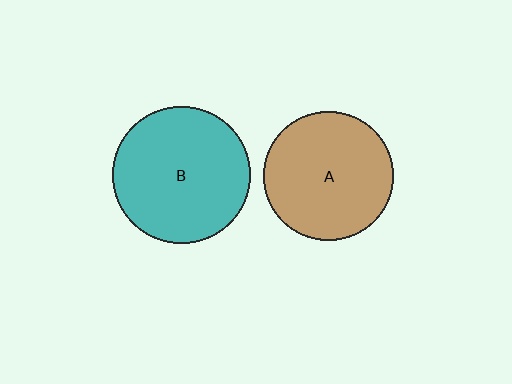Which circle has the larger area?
Circle B (teal).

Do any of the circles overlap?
No, none of the circles overlap.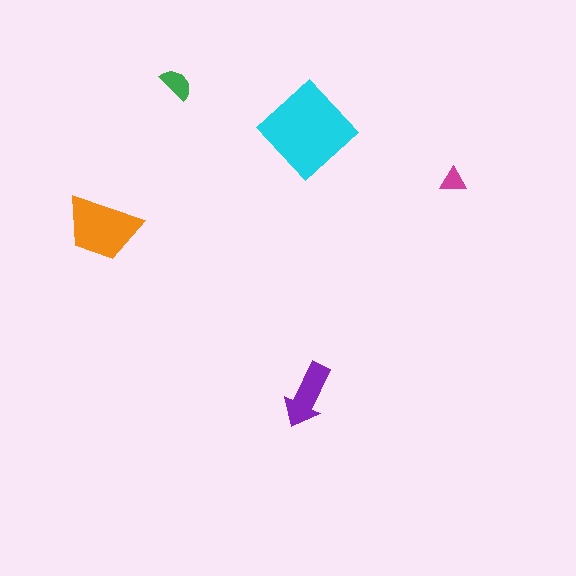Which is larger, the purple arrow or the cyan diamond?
The cyan diamond.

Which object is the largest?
The cyan diamond.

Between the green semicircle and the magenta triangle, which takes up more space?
The green semicircle.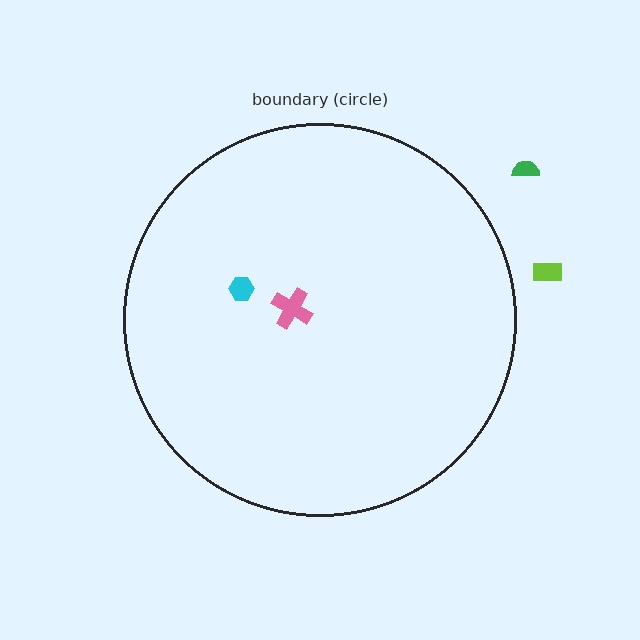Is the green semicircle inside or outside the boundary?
Outside.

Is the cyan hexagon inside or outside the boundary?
Inside.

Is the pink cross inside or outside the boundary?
Inside.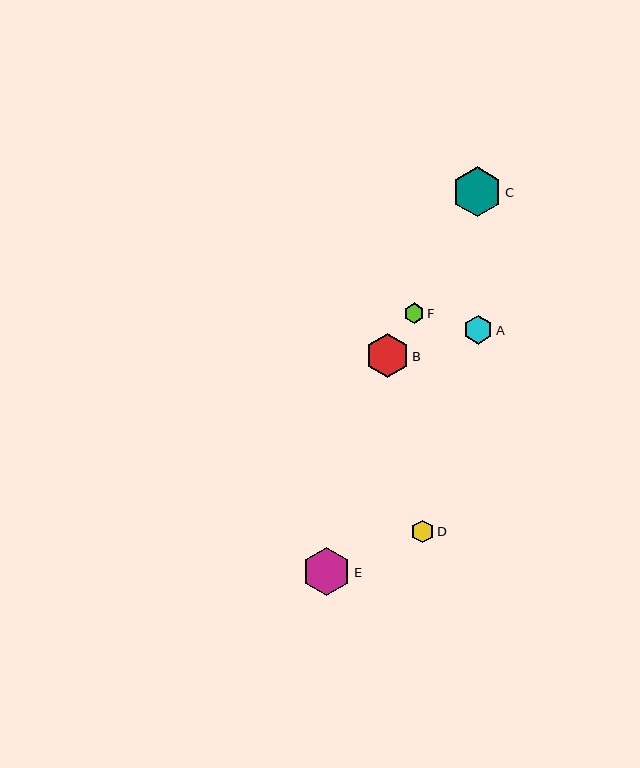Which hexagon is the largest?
Hexagon C is the largest with a size of approximately 50 pixels.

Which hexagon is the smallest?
Hexagon F is the smallest with a size of approximately 21 pixels.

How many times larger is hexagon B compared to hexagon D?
Hexagon B is approximately 2.0 times the size of hexagon D.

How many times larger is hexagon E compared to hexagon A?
Hexagon E is approximately 1.7 times the size of hexagon A.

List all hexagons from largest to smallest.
From largest to smallest: C, E, B, A, D, F.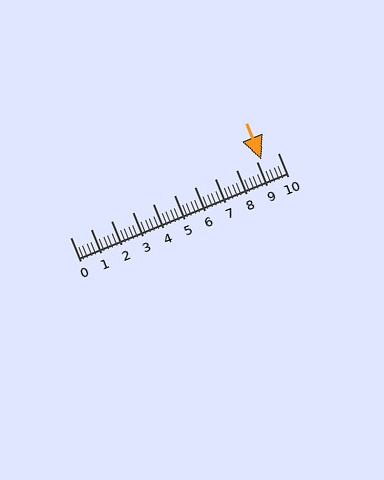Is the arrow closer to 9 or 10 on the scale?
The arrow is closer to 9.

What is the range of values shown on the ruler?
The ruler shows values from 0 to 10.